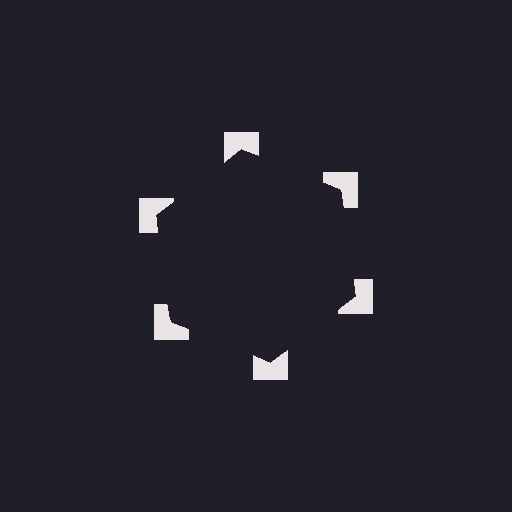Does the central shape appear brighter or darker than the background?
It typically appears slightly darker than the background, even though no actual brightness change is drawn.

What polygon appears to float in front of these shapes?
An illusory hexagon — its edges are inferred from the aligned wedge cuts in the notched squares, not physically drawn.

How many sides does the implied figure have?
6 sides.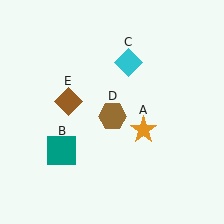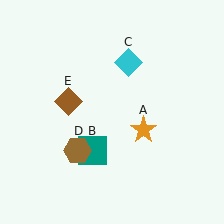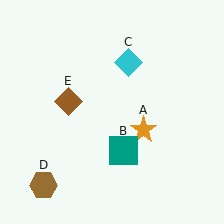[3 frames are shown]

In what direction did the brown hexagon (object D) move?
The brown hexagon (object D) moved down and to the left.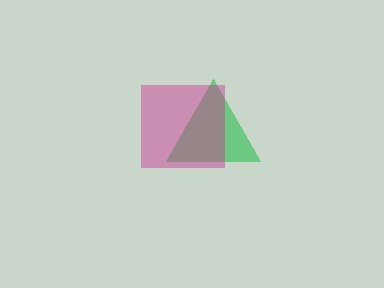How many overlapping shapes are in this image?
There are 2 overlapping shapes in the image.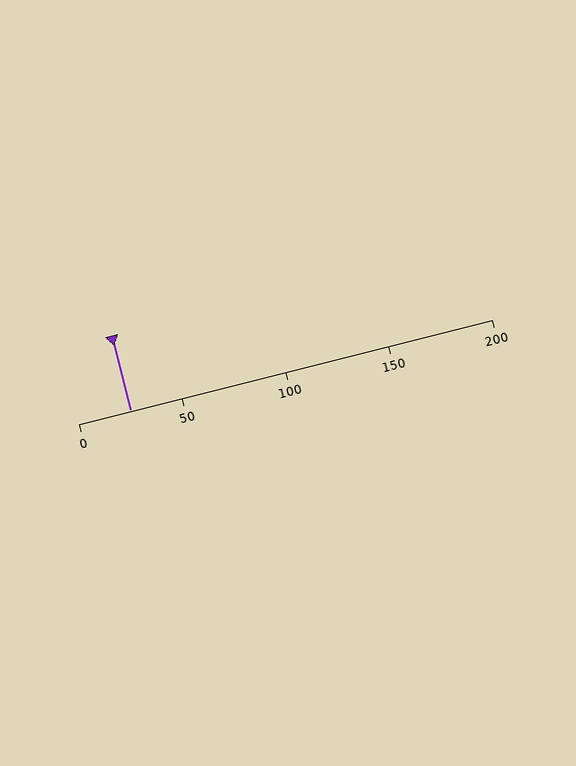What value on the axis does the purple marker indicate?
The marker indicates approximately 25.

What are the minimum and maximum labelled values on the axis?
The axis runs from 0 to 200.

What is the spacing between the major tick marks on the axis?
The major ticks are spaced 50 apart.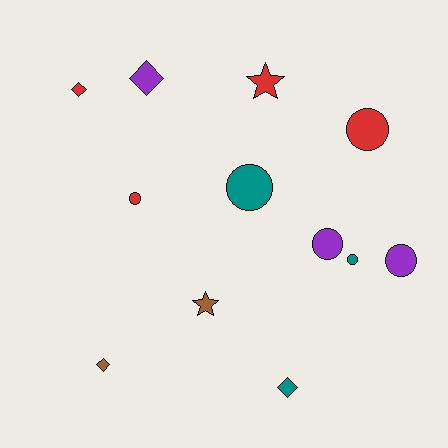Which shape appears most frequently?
Circle, with 6 objects.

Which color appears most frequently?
Red, with 4 objects.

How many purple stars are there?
There are no purple stars.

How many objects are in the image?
There are 12 objects.